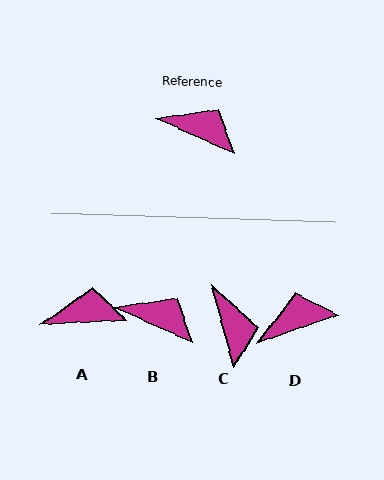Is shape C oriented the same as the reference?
No, it is off by about 51 degrees.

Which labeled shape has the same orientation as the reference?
B.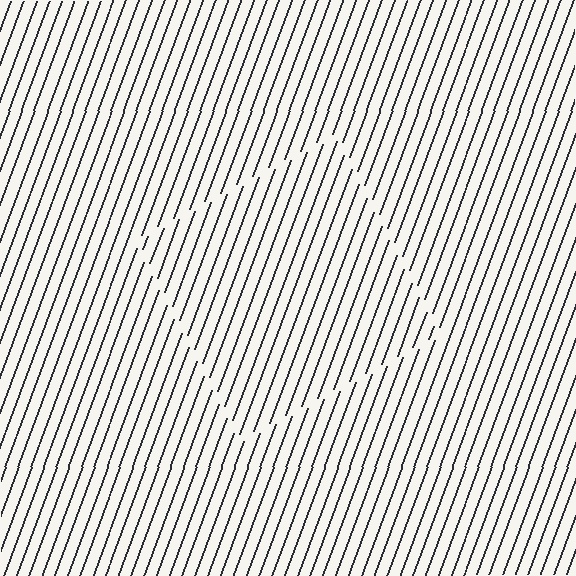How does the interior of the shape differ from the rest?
The interior of the shape contains the same grating, shifted by half a period — the contour is defined by the phase discontinuity where line-ends from the inner and outer gratings abut.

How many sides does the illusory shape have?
4 sides — the line-ends trace a square.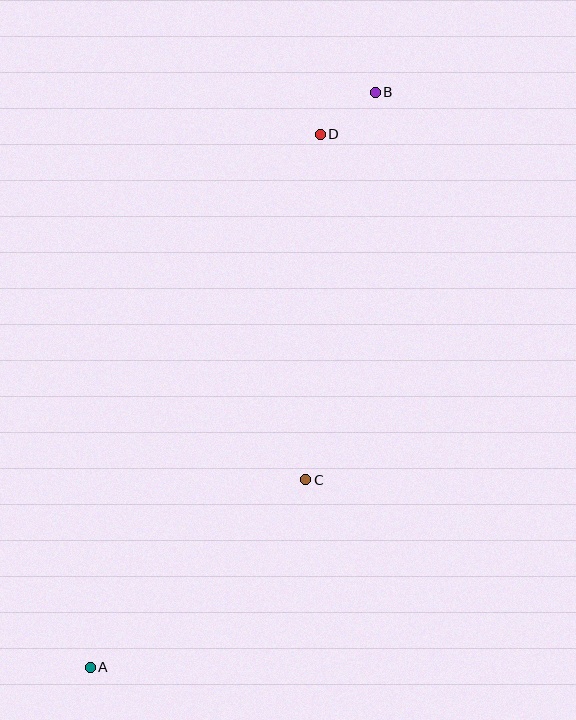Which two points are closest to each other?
Points B and D are closest to each other.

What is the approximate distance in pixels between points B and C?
The distance between B and C is approximately 393 pixels.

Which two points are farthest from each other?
Points A and B are farthest from each other.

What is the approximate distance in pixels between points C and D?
The distance between C and D is approximately 346 pixels.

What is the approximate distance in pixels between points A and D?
The distance between A and D is approximately 581 pixels.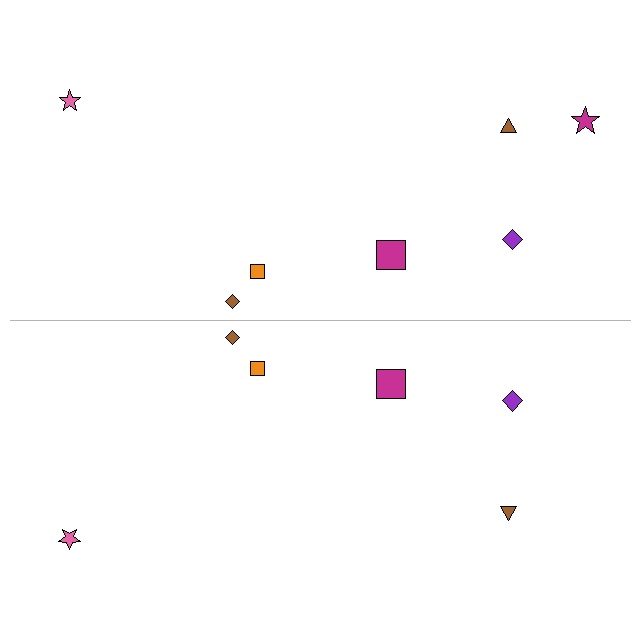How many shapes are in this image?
There are 13 shapes in this image.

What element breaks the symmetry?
A magenta star is missing from the bottom side.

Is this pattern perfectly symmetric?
No, the pattern is not perfectly symmetric. A magenta star is missing from the bottom side.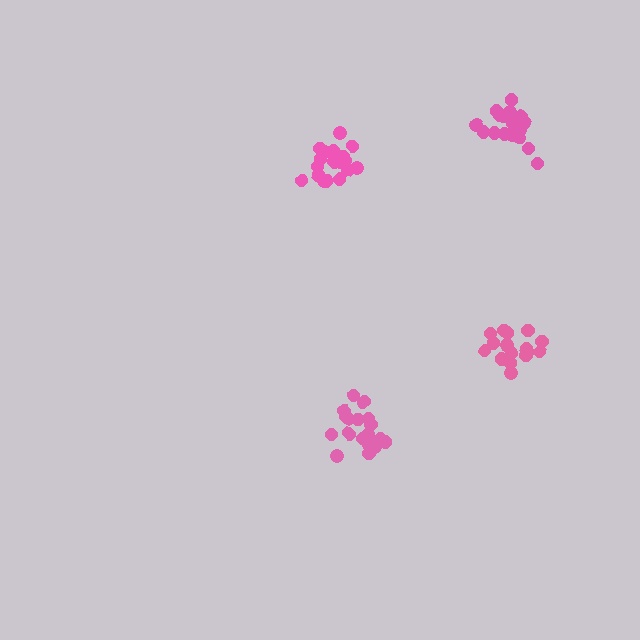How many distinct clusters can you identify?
There are 4 distinct clusters.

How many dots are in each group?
Group 1: 21 dots, Group 2: 20 dots, Group 3: 16 dots, Group 4: 21 dots (78 total).